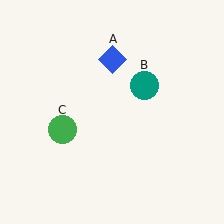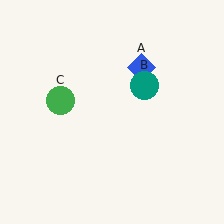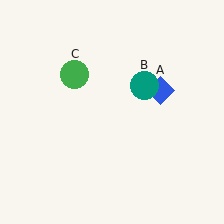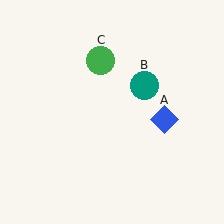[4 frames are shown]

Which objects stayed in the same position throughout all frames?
Teal circle (object B) remained stationary.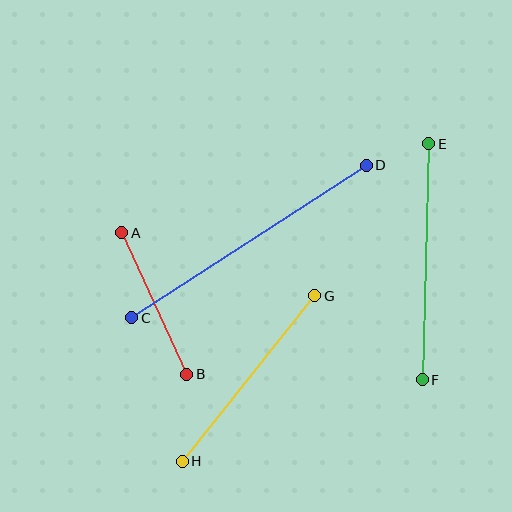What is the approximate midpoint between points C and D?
The midpoint is at approximately (249, 242) pixels.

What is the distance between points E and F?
The distance is approximately 236 pixels.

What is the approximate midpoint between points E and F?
The midpoint is at approximately (425, 262) pixels.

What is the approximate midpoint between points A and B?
The midpoint is at approximately (154, 304) pixels.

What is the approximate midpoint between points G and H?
The midpoint is at approximately (249, 379) pixels.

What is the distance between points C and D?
The distance is approximately 280 pixels.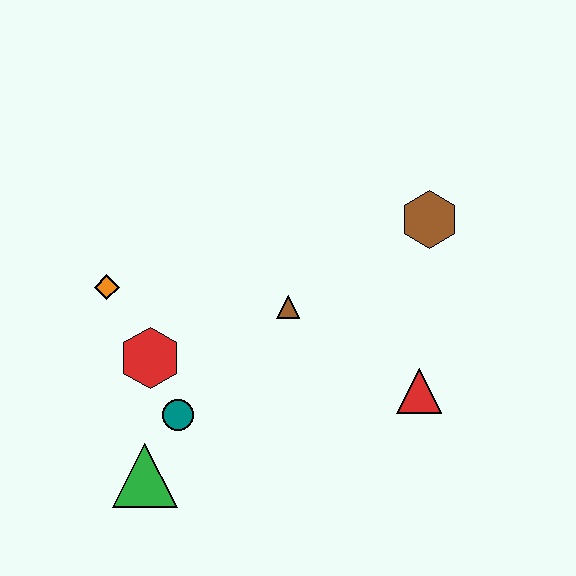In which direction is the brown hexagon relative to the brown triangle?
The brown hexagon is to the right of the brown triangle.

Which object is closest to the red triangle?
The brown triangle is closest to the red triangle.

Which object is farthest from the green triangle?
The brown hexagon is farthest from the green triangle.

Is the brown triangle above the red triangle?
Yes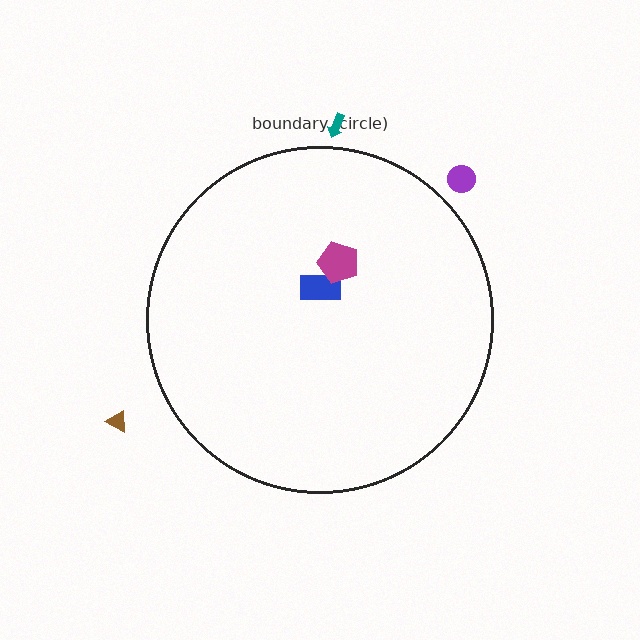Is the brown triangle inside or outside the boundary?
Outside.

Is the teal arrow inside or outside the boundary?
Outside.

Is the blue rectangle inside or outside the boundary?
Inside.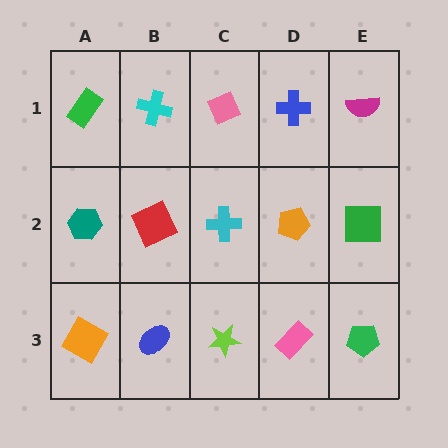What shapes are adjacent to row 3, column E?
A green square (row 2, column E), a pink rectangle (row 3, column D).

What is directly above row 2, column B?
A cyan cross.